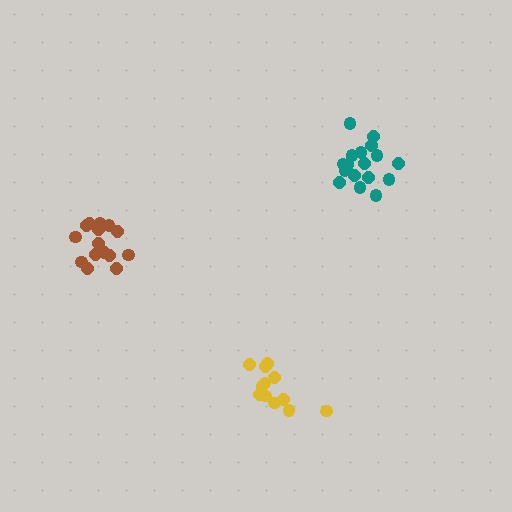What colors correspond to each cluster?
The clusters are colored: brown, yellow, teal.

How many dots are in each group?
Group 1: 15 dots, Group 2: 12 dots, Group 3: 17 dots (44 total).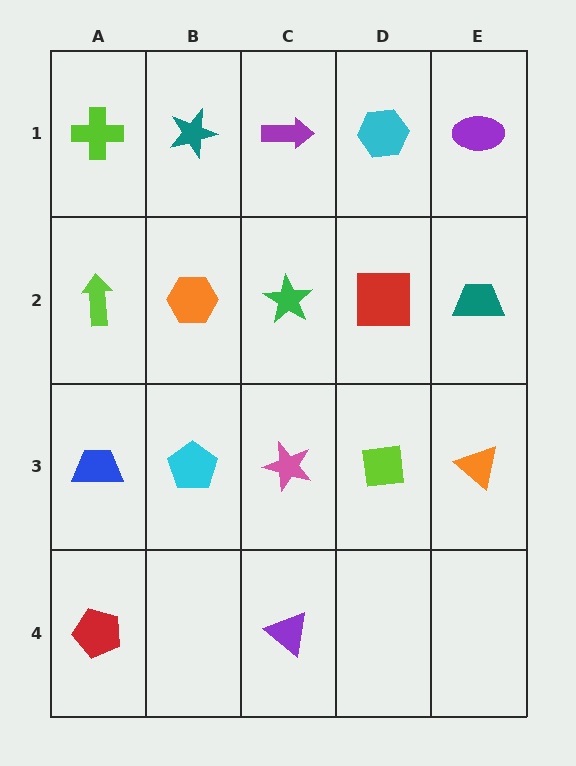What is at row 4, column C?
A purple triangle.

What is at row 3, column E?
An orange triangle.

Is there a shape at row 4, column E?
No, that cell is empty.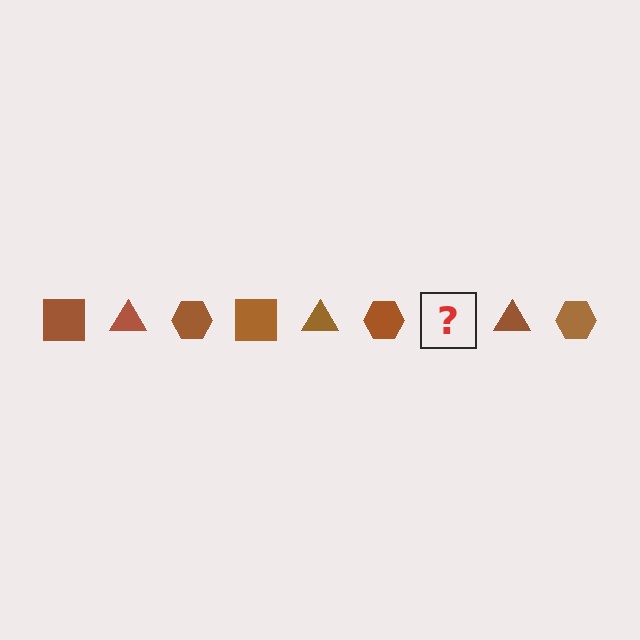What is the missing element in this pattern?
The missing element is a brown square.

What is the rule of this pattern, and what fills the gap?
The rule is that the pattern cycles through square, triangle, hexagon shapes in brown. The gap should be filled with a brown square.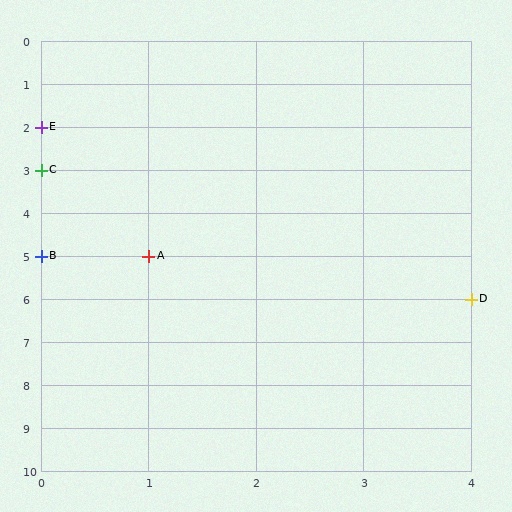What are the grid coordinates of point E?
Point E is at grid coordinates (0, 2).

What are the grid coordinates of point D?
Point D is at grid coordinates (4, 6).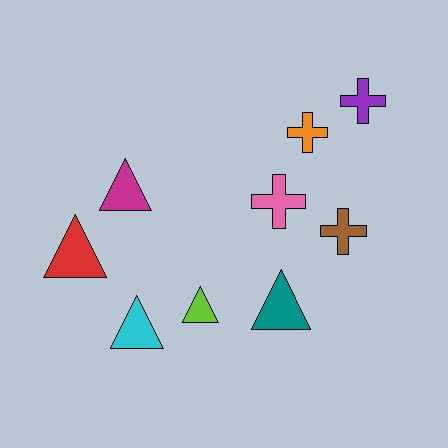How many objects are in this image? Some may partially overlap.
There are 9 objects.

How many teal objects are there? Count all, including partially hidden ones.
There is 1 teal object.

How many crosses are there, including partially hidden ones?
There are 4 crosses.